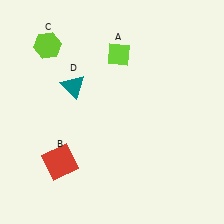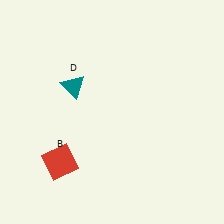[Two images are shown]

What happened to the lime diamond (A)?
The lime diamond (A) was removed in Image 2. It was in the top-right area of Image 1.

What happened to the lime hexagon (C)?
The lime hexagon (C) was removed in Image 2. It was in the top-left area of Image 1.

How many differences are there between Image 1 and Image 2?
There are 2 differences between the two images.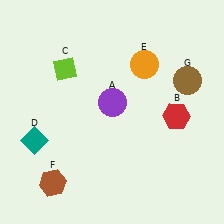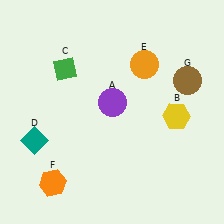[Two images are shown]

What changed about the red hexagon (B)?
In Image 1, B is red. In Image 2, it changed to yellow.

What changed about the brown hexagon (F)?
In Image 1, F is brown. In Image 2, it changed to orange.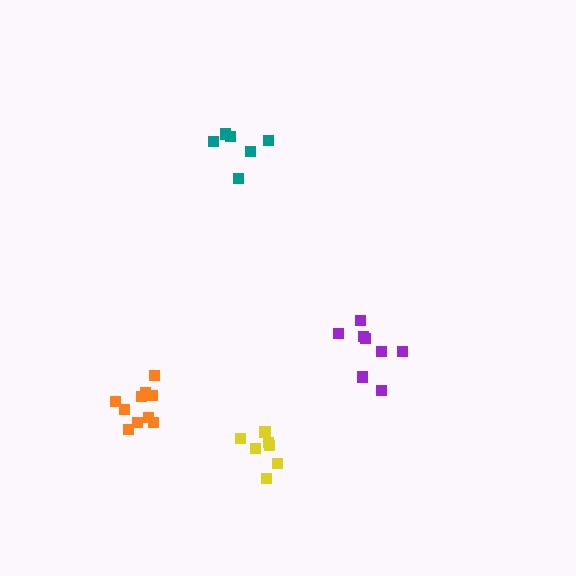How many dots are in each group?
Group 1: 8 dots, Group 2: 6 dots, Group 3: 10 dots, Group 4: 7 dots (31 total).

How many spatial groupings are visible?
There are 4 spatial groupings.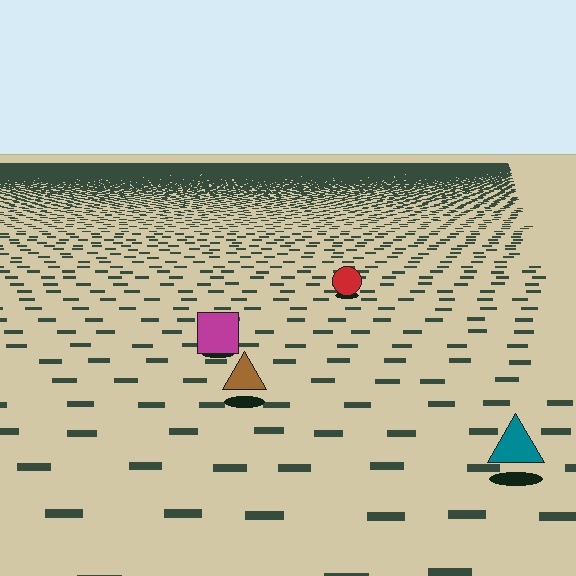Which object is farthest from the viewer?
The red circle is farthest from the viewer. It appears smaller and the ground texture around it is denser.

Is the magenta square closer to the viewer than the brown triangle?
No. The brown triangle is closer — you can tell from the texture gradient: the ground texture is coarser near it.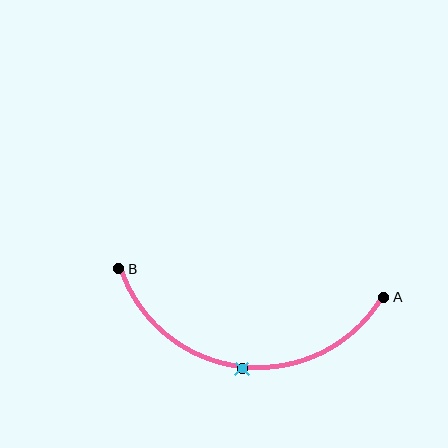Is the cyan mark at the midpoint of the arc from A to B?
Yes. The cyan mark lies on the arc at equal arc-length from both A and B — it is the arc midpoint.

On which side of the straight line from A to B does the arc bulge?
The arc bulges below the straight line connecting A and B.